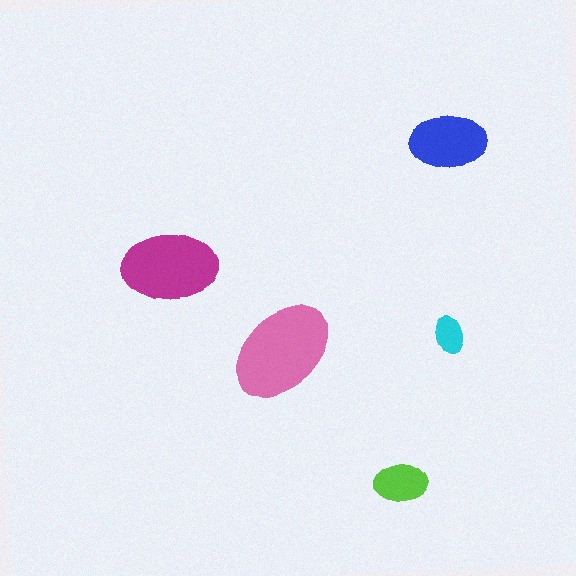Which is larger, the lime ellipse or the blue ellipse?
The blue one.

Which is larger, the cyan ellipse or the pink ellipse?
The pink one.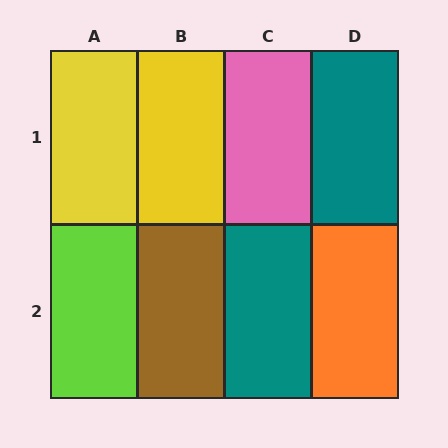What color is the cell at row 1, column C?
Pink.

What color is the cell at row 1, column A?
Yellow.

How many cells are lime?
1 cell is lime.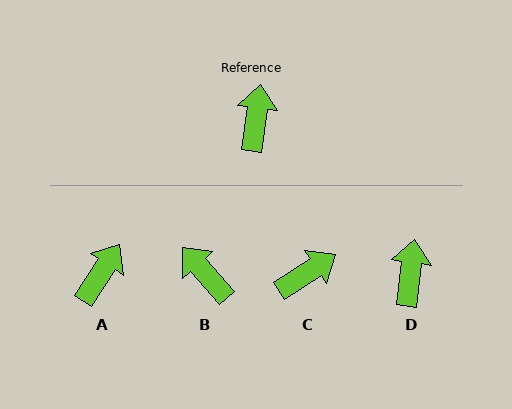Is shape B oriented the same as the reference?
No, it is off by about 49 degrees.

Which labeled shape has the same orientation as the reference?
D.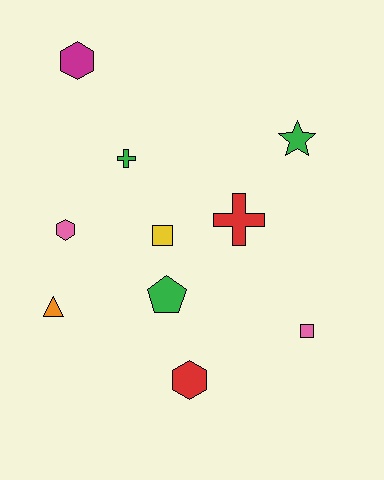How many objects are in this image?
There are 10 objects.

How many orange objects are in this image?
There is 1 orange object.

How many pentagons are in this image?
There is 1 pentagon.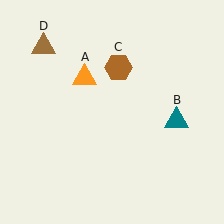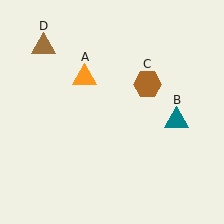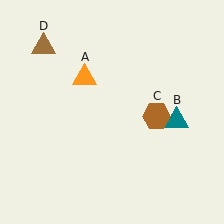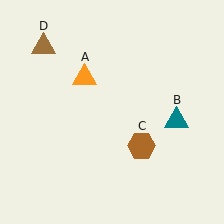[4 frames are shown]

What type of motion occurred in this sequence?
The brown hexagon (object C) rotated clockwise around the center of the scene.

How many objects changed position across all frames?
1 object changed position: brown hexagon (object C).